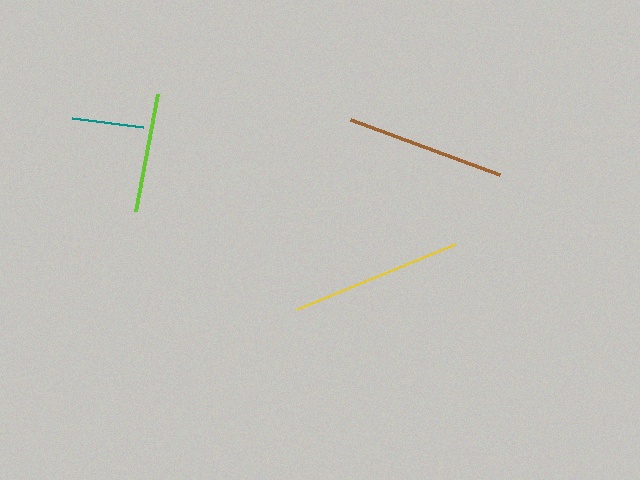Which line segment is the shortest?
The teal line is the shortest at approximately 72 pixels.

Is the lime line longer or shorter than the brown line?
The brown line is longer than the lime line.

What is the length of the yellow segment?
The yellow segment is approximately 171 pixels long.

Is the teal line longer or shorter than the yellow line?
The yellow line is longer than the teal line.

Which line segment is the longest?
The yellow line is the longest at approximately 171 pixels.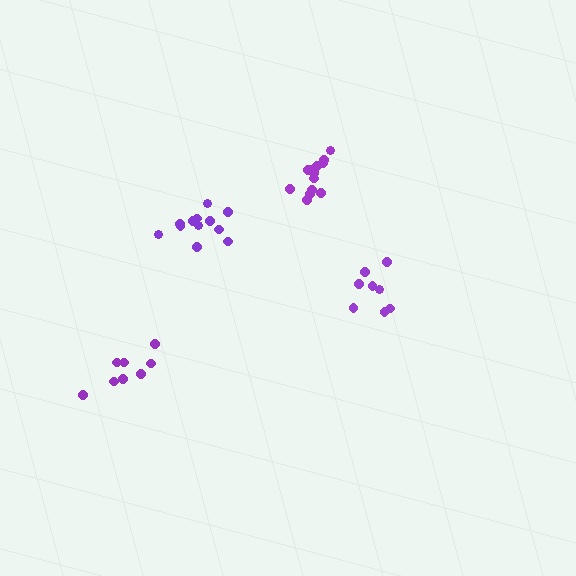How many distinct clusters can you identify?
There are 4 distinct clusters.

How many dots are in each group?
Group 1: 12 dots, Group 2: 8 dots, Group 3: 8 dots, Group 4: 13 dots (41 total).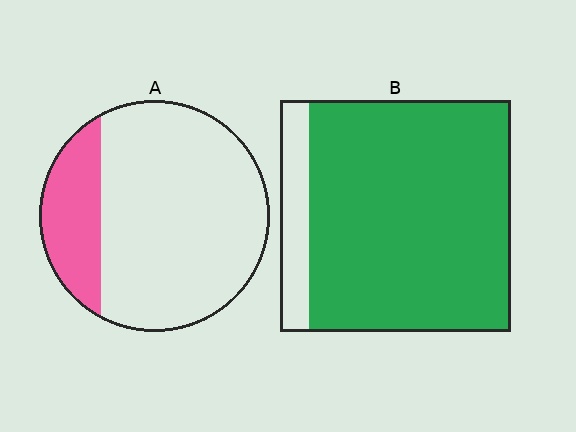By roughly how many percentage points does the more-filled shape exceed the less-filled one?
By roughly 65 percentage points (B over A).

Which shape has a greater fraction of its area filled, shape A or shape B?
Shape B.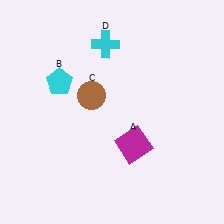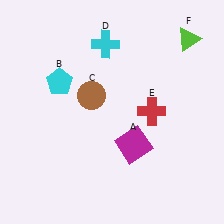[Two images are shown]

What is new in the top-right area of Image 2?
A red cross (E) was added in the top-right area of Image 2.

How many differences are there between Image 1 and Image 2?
There are 2 differences between the two images.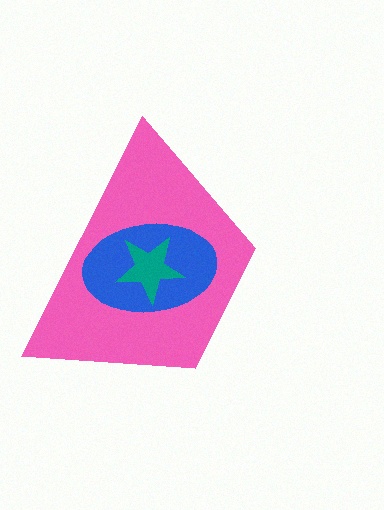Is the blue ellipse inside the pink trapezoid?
Yes.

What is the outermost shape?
The pink trapezoid.